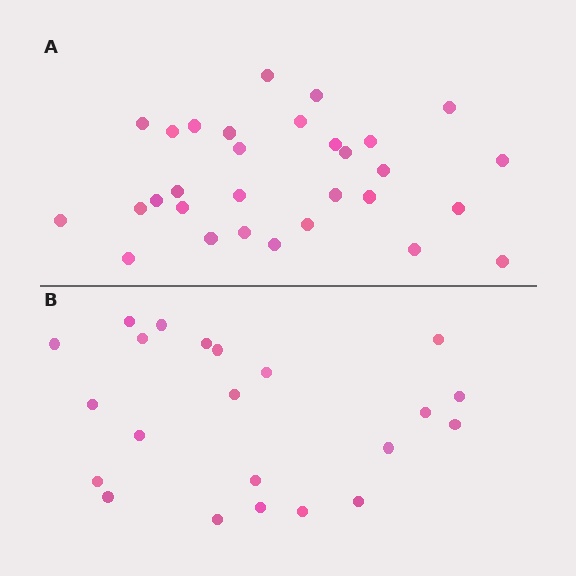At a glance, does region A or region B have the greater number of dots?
Region A (the top region) has more dots.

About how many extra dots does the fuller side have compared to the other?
Region A has roughly 8 or so more dots than region B.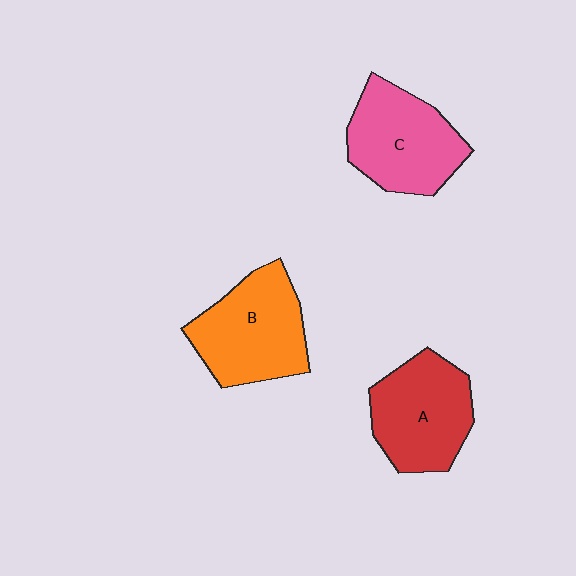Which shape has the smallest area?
Shape A (red).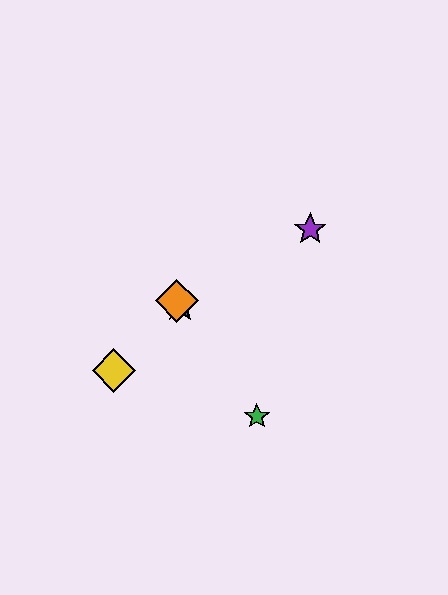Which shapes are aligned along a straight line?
The red star, the blue star, the green star, the orange diamond are aligned along a straight line.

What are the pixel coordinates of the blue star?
The blue star is at (180, 305).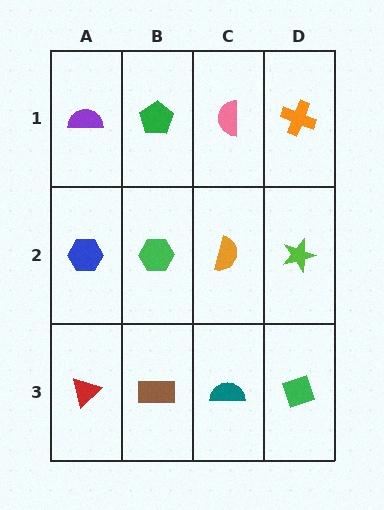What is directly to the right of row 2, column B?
An orange semicircle.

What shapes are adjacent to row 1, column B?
A green hexagon (row 2, column B), a purple semicircle (row 1, column A), a pink semicircle (row 1, column C).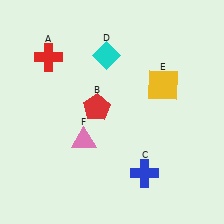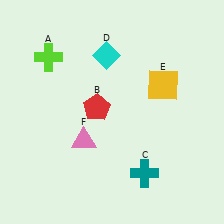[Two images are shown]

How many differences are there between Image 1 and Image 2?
There are 2 differences between the two images.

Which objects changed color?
A changed from red to lime. C changed from blue to teal.